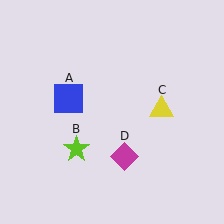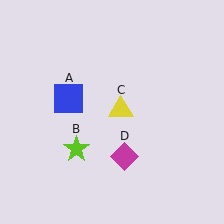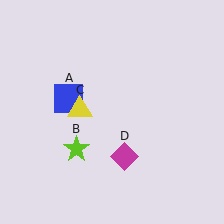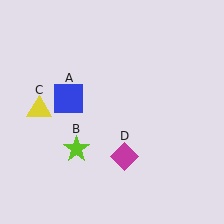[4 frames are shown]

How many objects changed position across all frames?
1 object changed position: yellow triangle (object C).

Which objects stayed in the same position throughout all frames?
Blue square (object A) and lime star (object B) and magenta diamond (object D) remained stationary.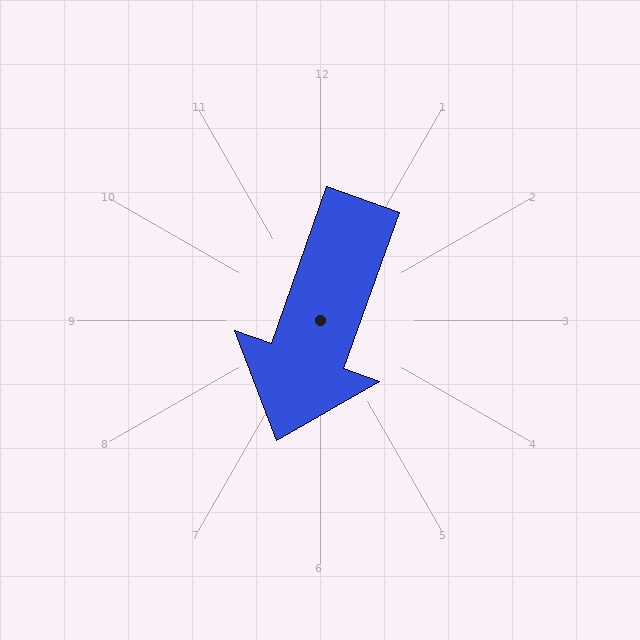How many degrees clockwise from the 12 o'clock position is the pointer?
Approximately 200 degrees.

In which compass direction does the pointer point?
South.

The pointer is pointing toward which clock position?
Roughly 7 o'clock.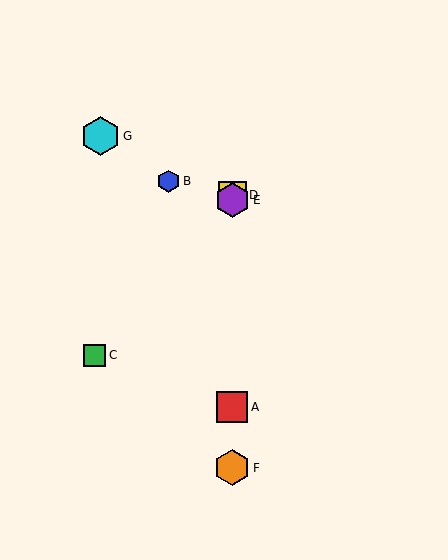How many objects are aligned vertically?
4 objects (A, D, E, F) are aligned vertically.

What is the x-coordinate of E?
Object E is at x≈232.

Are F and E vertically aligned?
Yes, both are at x≈232.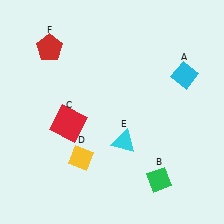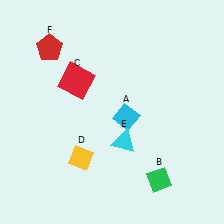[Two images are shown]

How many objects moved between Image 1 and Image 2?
2 objects moved between the two images.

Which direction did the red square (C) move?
The red square (C) moved up.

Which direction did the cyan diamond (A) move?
The cyan diamond (A) moved left.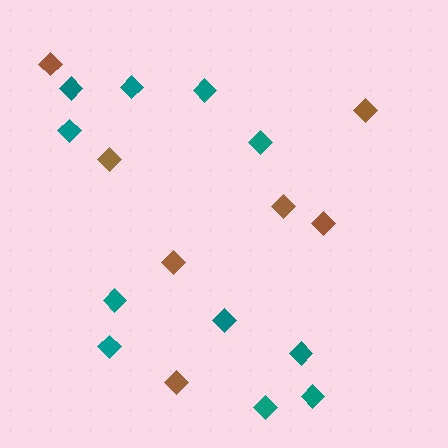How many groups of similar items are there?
There are 2 groups: one group of brown diamonds (7) and one group of teal diamonds (11).